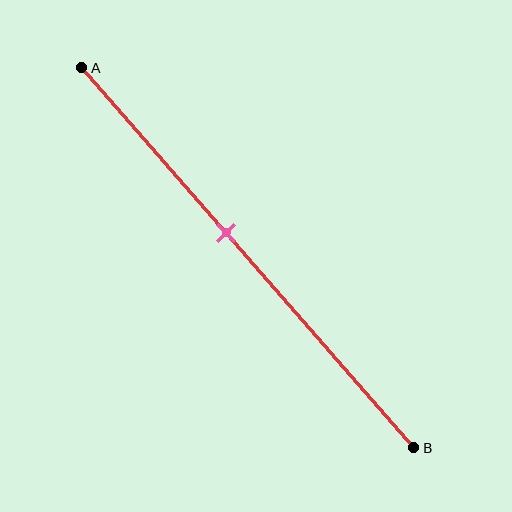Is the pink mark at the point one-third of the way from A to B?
No, the mark is at about 45% from A, not at the 33% one-third point.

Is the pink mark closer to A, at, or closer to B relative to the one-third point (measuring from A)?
The pink mark is closer to point B than the one-third point of segment AB.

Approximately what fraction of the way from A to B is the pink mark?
The pink mark is approximately 45% of the way from A to B.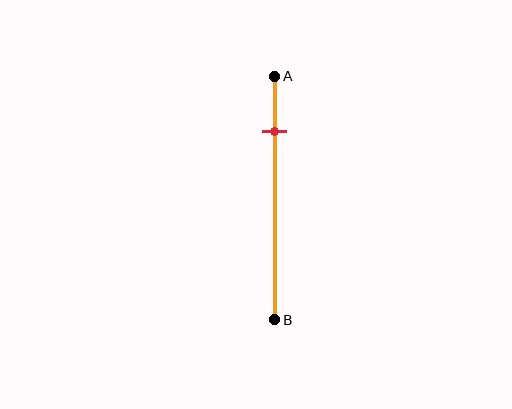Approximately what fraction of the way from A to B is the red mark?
The red mark is approximately 25% of the way from A to B.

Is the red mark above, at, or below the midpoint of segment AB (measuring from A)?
The red mark is above the midpoint of segment AB.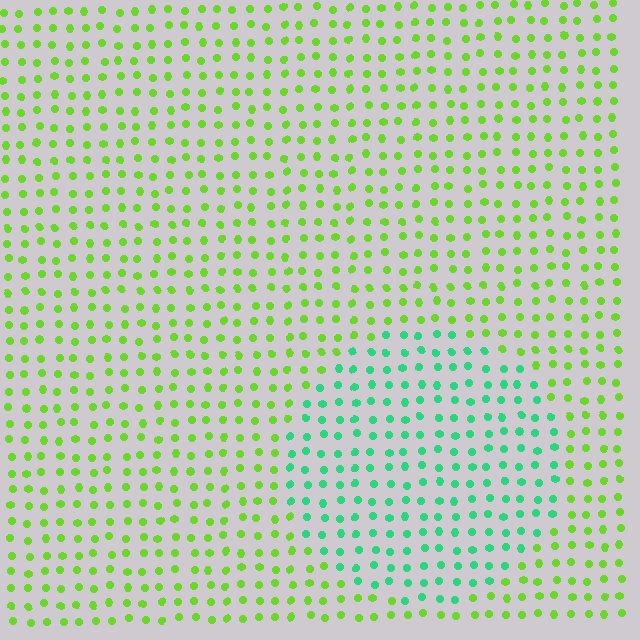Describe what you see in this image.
The image is filled with small lime elements in a uniform arrangement. A circle-shaped region is visible where the elements are tinted to a slightly different hue, forming a subtle color boundary.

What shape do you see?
I see a circle.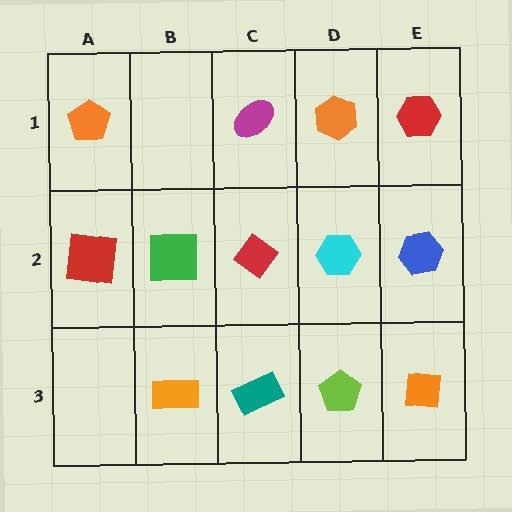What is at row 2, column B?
A green square.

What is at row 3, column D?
A lime pentagon.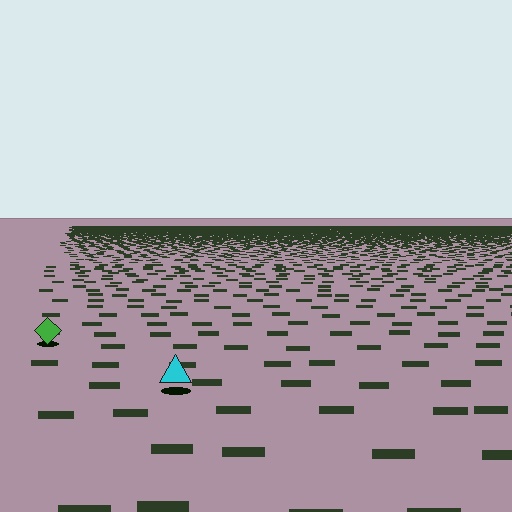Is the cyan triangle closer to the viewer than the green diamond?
Yes. The cyan triangle is closer — you can tell from the texture gradient: the ground texture is coarser near it.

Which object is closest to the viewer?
The cyan triangle is closest. The texture marks near it are larger and more spread out.